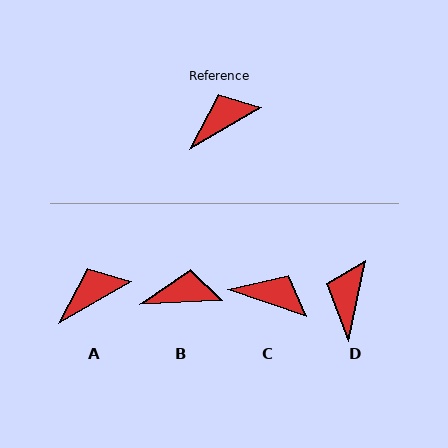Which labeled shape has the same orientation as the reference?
A.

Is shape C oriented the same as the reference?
No, it is off by about 49 degrees.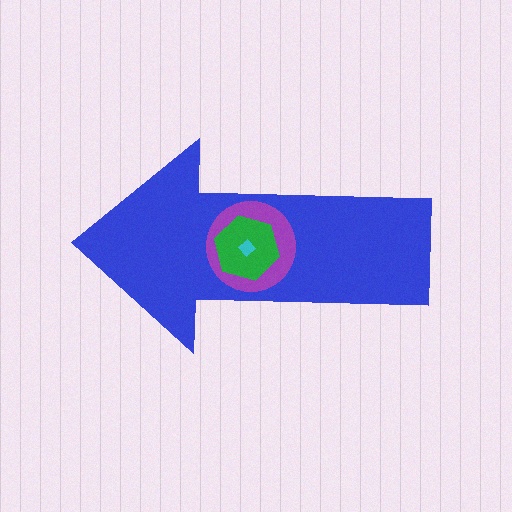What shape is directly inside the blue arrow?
The purple circle.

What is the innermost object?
The cyan diamond.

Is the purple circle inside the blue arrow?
Yes.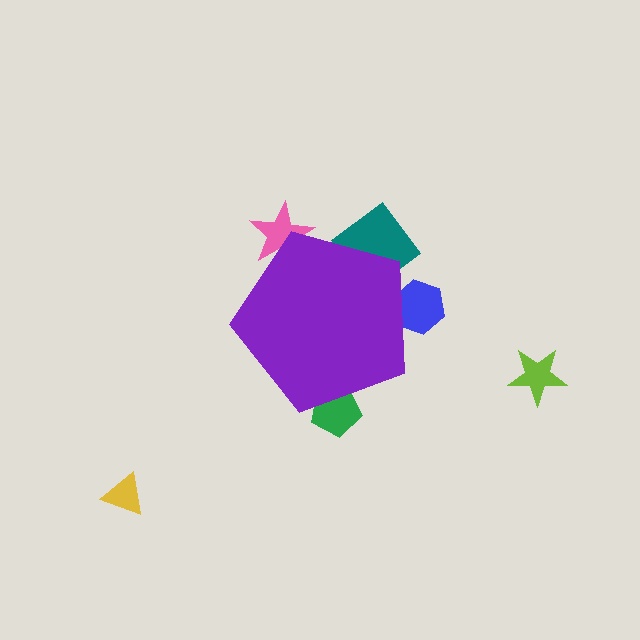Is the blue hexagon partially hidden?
Yes, the blue hexagon is partially hidden behind the purple pentagon.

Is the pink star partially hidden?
Yes, the pink star is partially hidden behind the purple pentagon.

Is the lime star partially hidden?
No, the lime star is fully visible.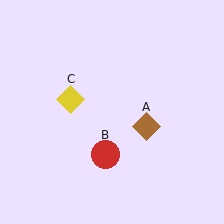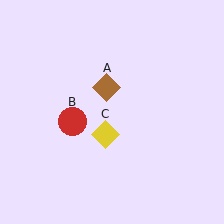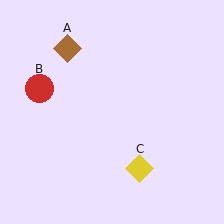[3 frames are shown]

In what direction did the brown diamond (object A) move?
The brown diamond (object A) moved up and to the left.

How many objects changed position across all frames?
3 objects changed position: brown diamond (object A), red circle (object B), yellow diamond (object C).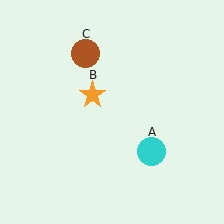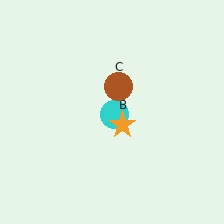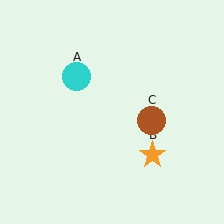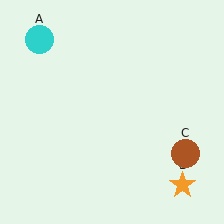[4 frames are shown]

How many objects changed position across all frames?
3 objects changed position: cyan circle (object A), orange star (object B), brown circle (object C).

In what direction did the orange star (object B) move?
The orange star (object B) moved down and to the right.